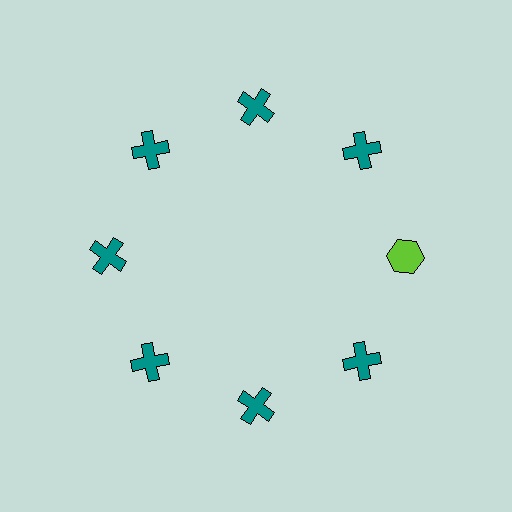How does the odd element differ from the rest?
It differs in both color (lime instead of teal) and shape (hexagon instead of cross).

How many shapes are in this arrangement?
There are 8 shapes arranged in a ring pattern.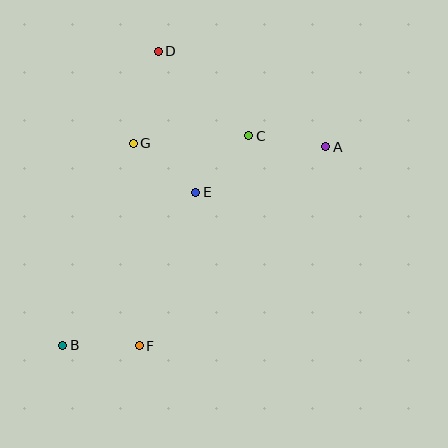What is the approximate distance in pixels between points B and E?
The distance between B and E is approximately 202 pixels.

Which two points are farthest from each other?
Points A and B are farthest from each other.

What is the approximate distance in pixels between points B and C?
The distance between B and C is approximately 280 pixels.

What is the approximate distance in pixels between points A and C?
The distance between A and C is approximately 78 pixels.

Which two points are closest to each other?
Points B and F are closest to each other.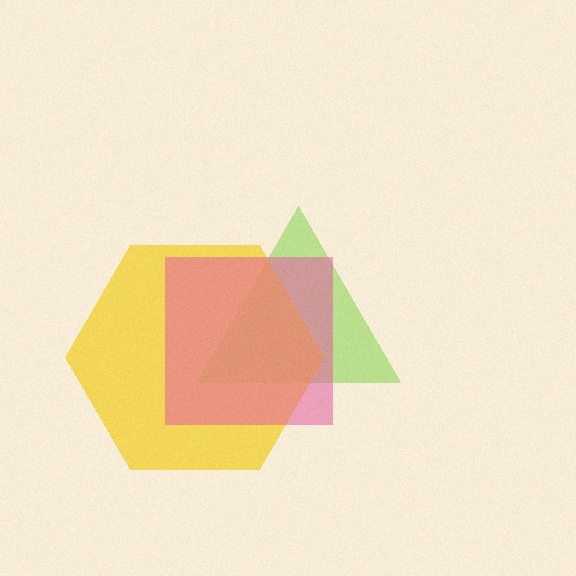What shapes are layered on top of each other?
The layered shapes are: a lime triangle, a yellow hexagon, a pink square.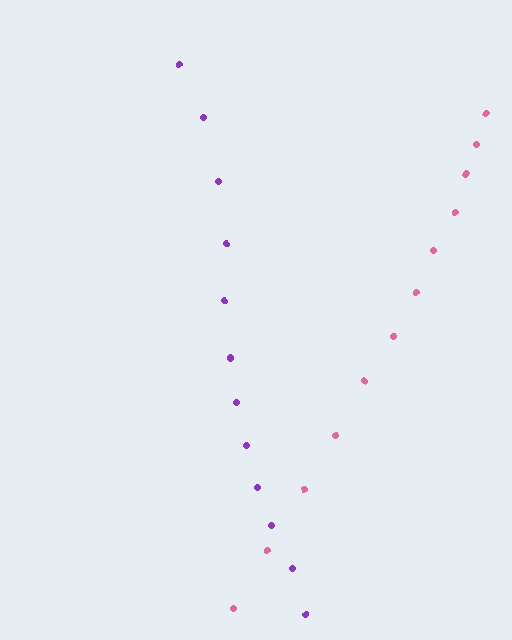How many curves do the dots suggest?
There are 2 distinct paths.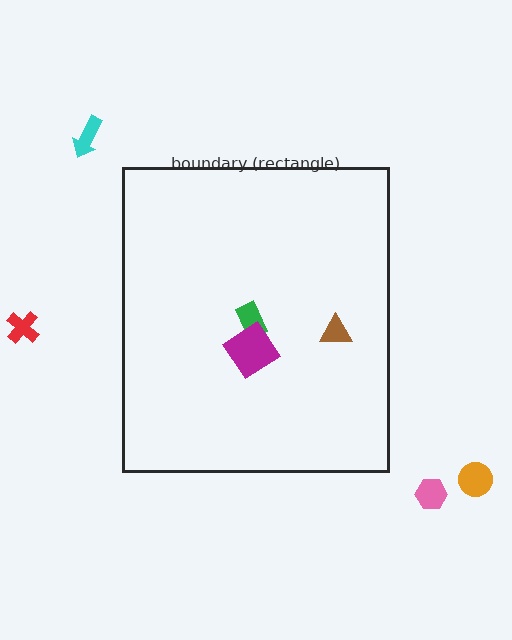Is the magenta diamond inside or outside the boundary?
Inside.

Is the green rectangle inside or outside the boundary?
Inside.